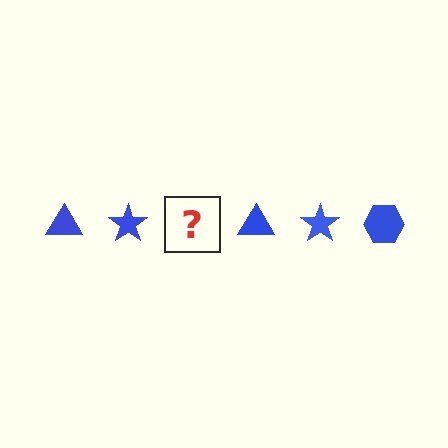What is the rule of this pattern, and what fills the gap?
The rule is that the pattern cycles through triangle, star, hexagon shapes in blue. The gap should be filled with a blue hexagon.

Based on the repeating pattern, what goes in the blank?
The blank should be a blue hexagon.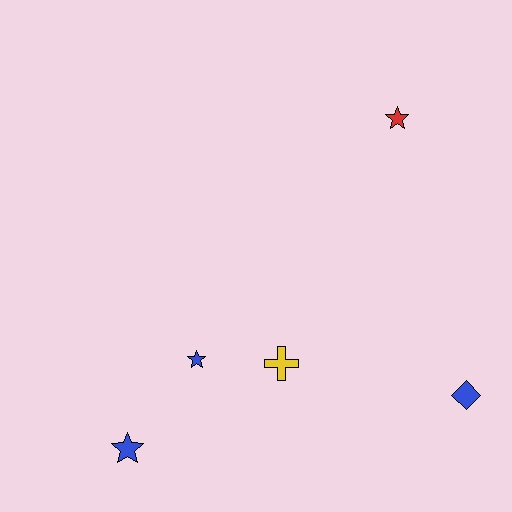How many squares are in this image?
There are no squares.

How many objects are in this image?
There are 5 objects.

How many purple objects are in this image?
There are no purple objects.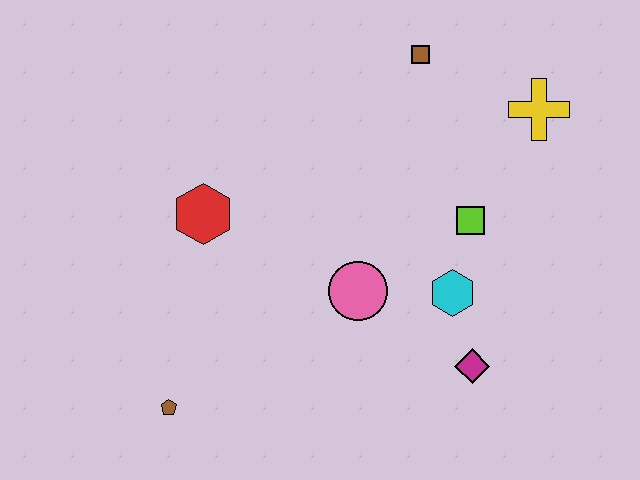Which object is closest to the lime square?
The cyan hexagon is closest to the lime square.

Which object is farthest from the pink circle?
The yellow cross is farthest from the pink circle.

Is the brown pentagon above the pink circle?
No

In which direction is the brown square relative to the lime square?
The brown square is above the lime square.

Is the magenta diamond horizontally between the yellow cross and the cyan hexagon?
Yes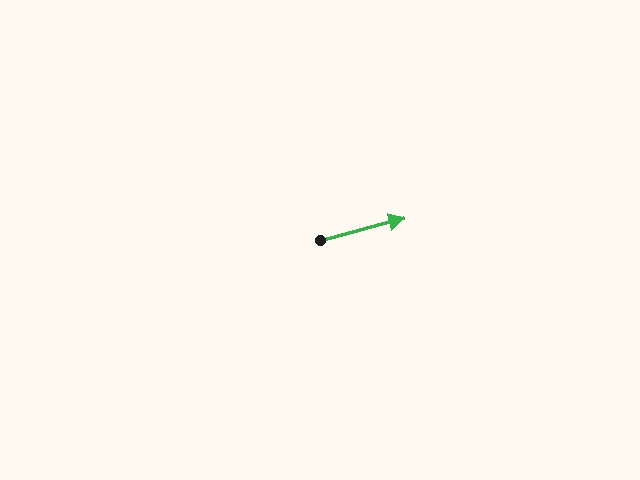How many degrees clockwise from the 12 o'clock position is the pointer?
Approximately 75 degrees.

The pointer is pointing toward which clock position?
Roughly 3 o'clock.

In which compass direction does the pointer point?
East.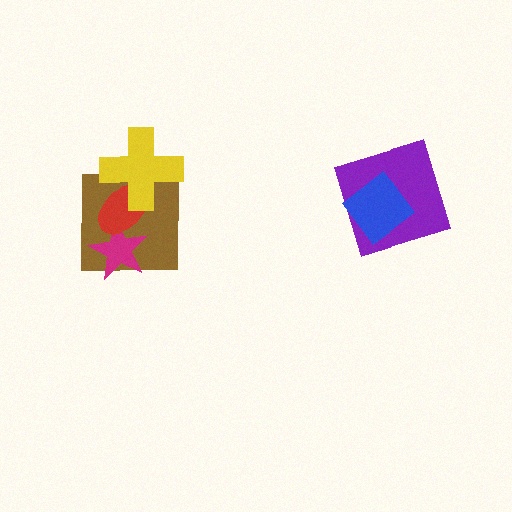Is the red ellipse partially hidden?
Yes, it is partially covered by another shape.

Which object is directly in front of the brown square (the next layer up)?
The magenta star is directly in front of the brown square.